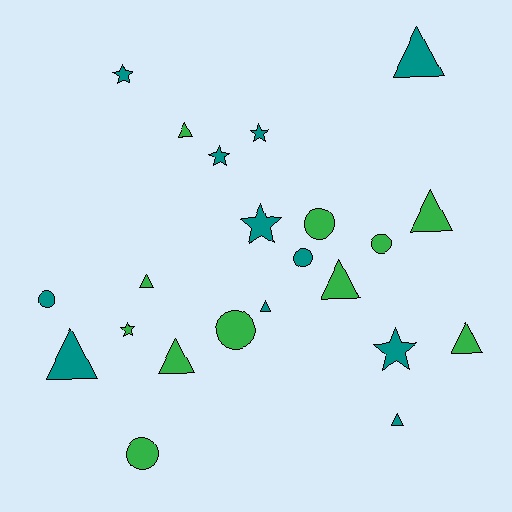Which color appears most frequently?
Green, with 11 objects.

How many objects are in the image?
There are 22 objects.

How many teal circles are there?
There are 2 teal circles.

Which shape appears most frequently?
Triangle, with 10 objects.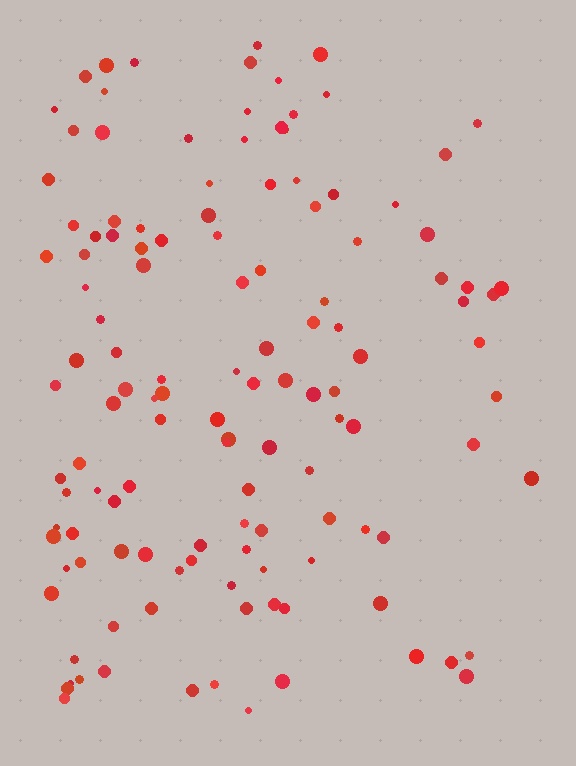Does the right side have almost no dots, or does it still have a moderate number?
Still a moderate number, just noticeably fewer than the left.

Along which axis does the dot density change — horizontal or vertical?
Horizontal.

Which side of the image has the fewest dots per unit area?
The right.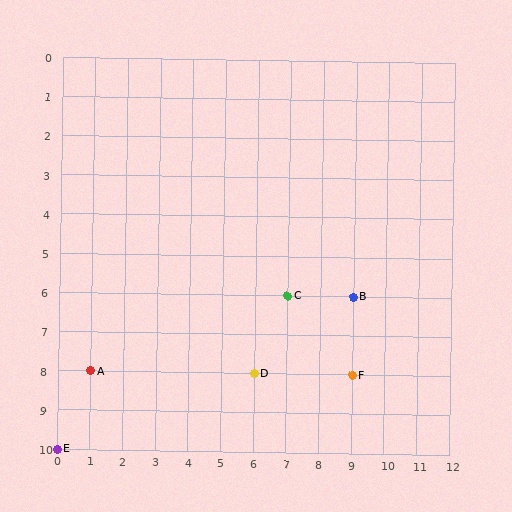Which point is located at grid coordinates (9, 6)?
Point B is at (9, 6).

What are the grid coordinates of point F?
Point F is at grid coordinates (9, 8).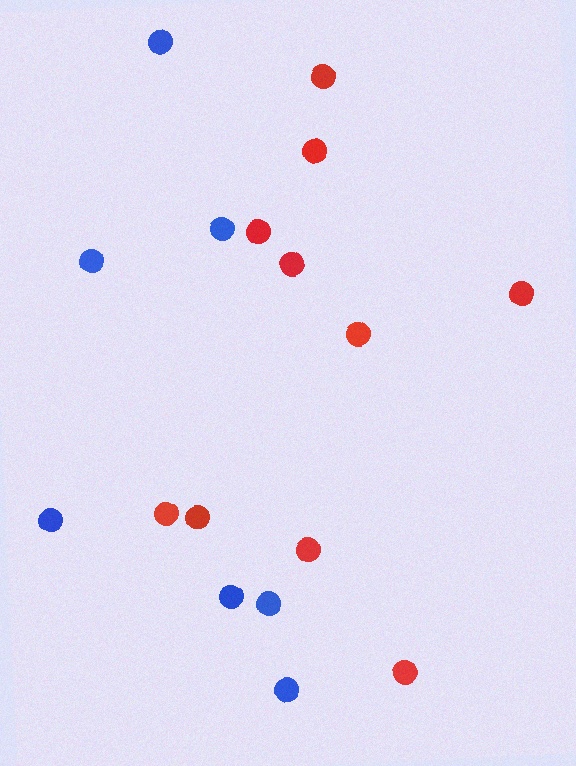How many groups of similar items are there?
There are 2 groups: one group of blue circles (7) and one group of red circles (10).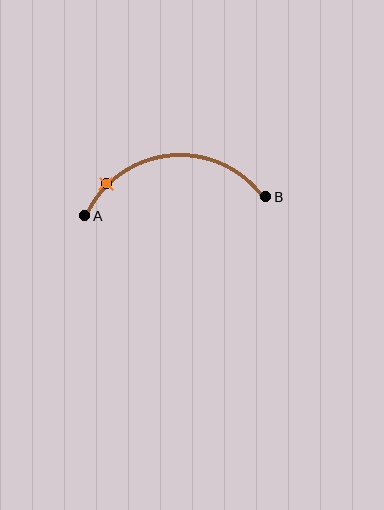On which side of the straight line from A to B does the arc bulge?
The arc bulges above the straight line connecting A and B.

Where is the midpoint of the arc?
The arc midpoint is the point on the curve farthest from the straight line joining A and B. It sits above that line.